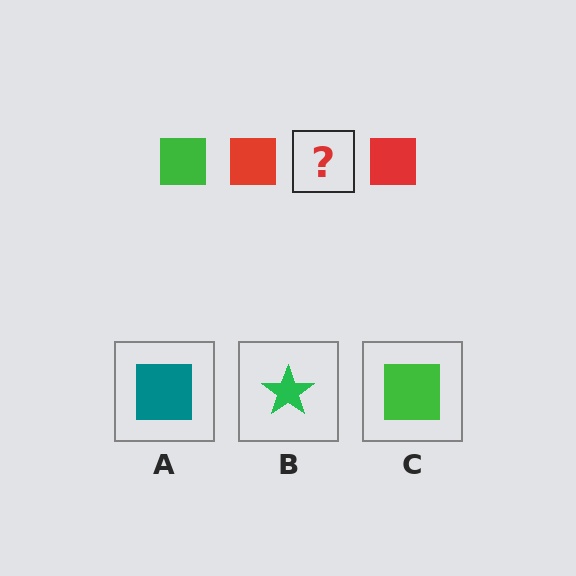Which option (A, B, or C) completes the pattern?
C.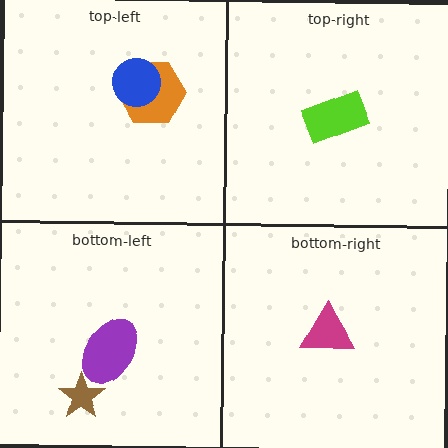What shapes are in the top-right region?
The lime rectangle.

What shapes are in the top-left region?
The orange hexagon, the blue circle.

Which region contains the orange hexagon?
The top-left region.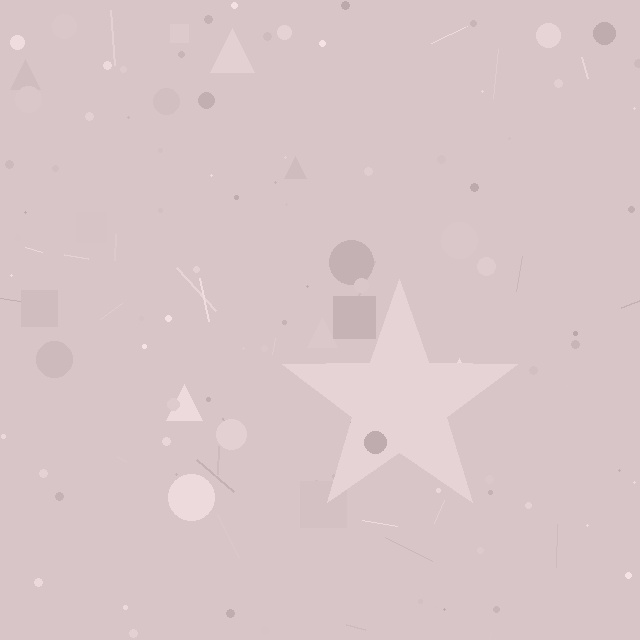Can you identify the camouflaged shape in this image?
The camouflaged shape is a star.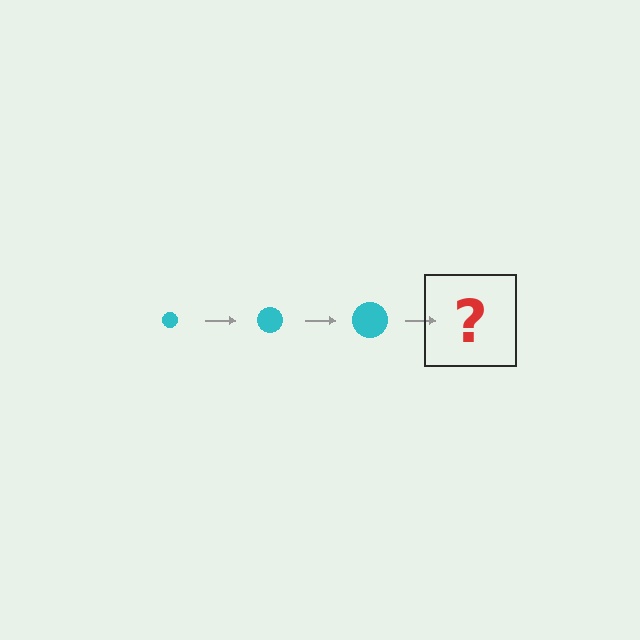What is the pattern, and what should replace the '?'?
The pattern is that the circle gets progressively larger each step. The '?' should be a cyan circle, larger than the previous one.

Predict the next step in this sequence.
The next step is a cyan circle, larger than the previous one.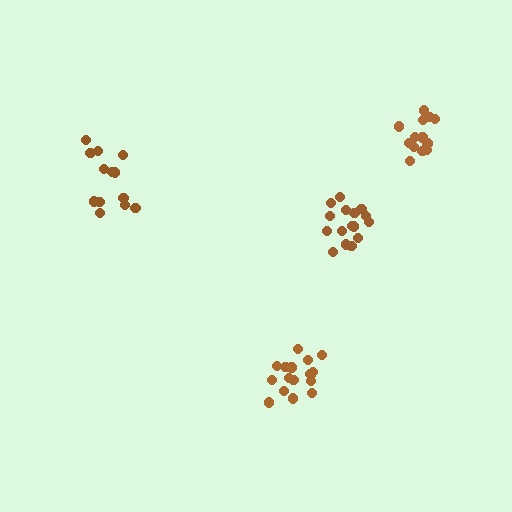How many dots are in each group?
Group 1: 13 dots, Group 2: 17 dots, Group 3: 13 dots, Group 4: 17 dots (60 total).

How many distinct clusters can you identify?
There are 4 distinct clusters.